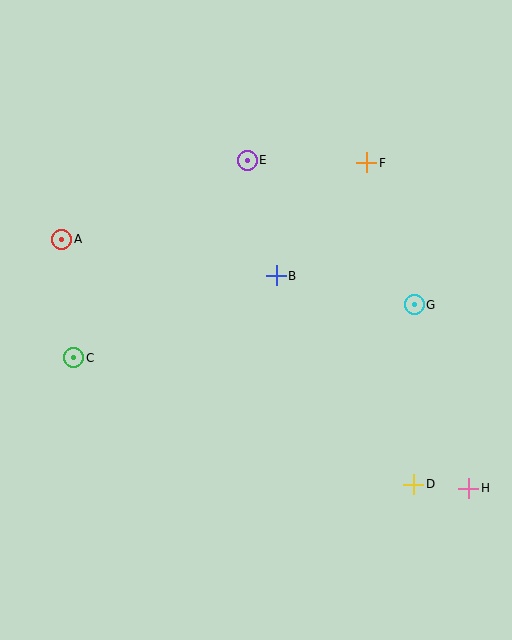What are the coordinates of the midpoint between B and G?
The midpoint between B and G is at (345, 290).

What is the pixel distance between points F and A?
The distance between F and A is 315 pixels.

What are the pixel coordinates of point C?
Point C is at (74, 358).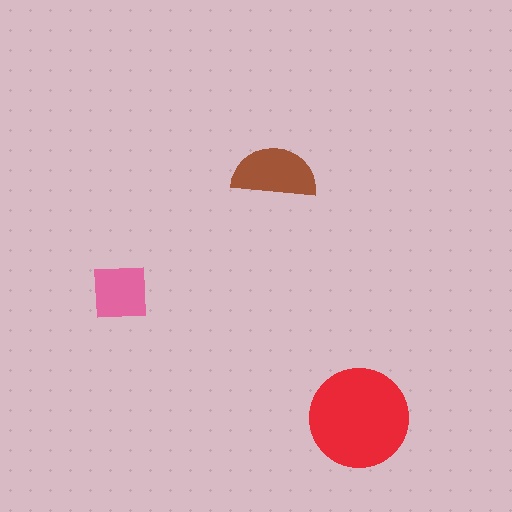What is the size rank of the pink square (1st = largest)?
3rd.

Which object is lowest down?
The red circle is bottommost.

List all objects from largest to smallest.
The red circle, the brown semicircle, the pink square.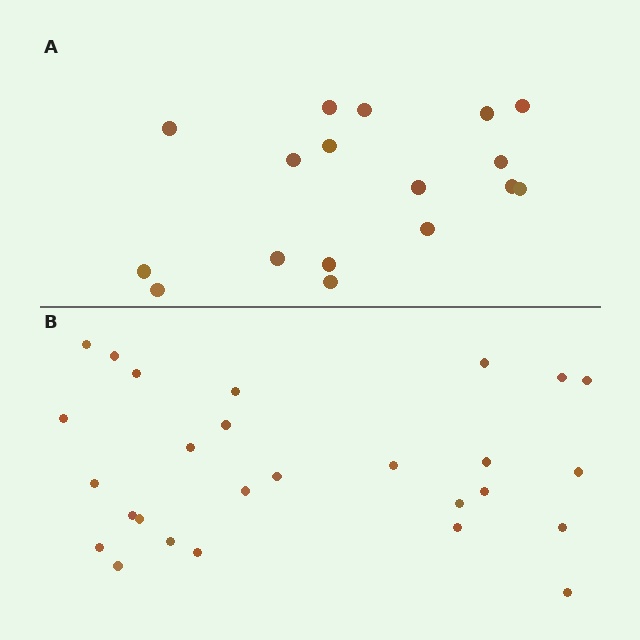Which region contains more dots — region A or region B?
Region B (the bottom region) has more dots.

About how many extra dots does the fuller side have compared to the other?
Region B has roughly 10 or so more dots than region A.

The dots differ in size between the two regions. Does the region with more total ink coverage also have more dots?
No. Region A has more total ink coverage because its dots are larger, but region B actually contains more individual dots. Total area can be misleading — the number of items is what matters here.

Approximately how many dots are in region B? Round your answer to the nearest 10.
About 30 dots. (The exact count is 27, which rounds to 30.)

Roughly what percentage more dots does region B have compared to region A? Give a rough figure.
About 60% more.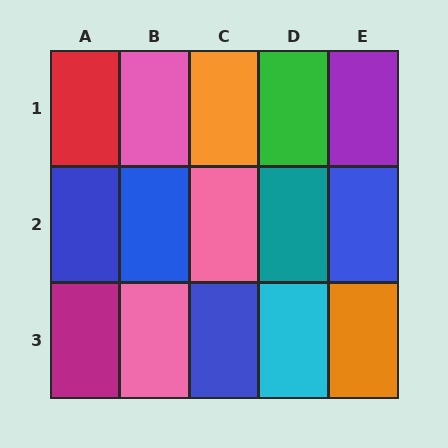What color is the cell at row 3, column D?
Cyan.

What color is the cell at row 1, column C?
Orange.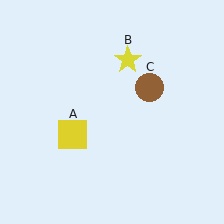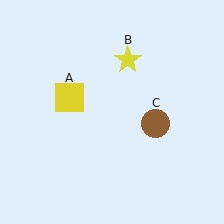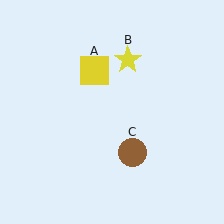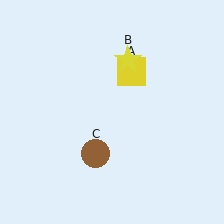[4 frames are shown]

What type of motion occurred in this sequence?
The yellow square (object A), brown circle (object C) rotated clockwise around the center of the scene.